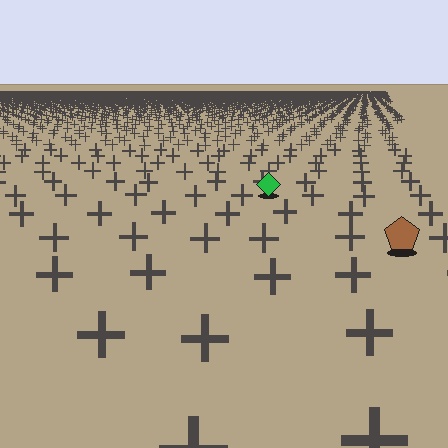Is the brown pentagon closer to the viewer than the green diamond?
Yes. The brown pentagon is closer — you can tell from the texture gradient: the ground texture is coarser near it.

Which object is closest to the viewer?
The brown pentagon is closest. The texture marks near it are larger and more spread out.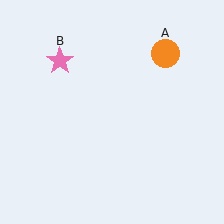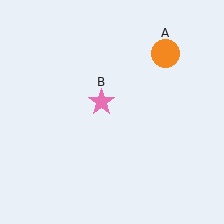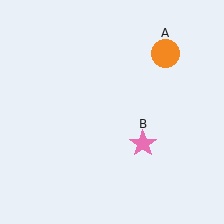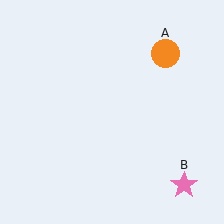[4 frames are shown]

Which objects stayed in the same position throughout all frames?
Orange circle (object A) remained stationary.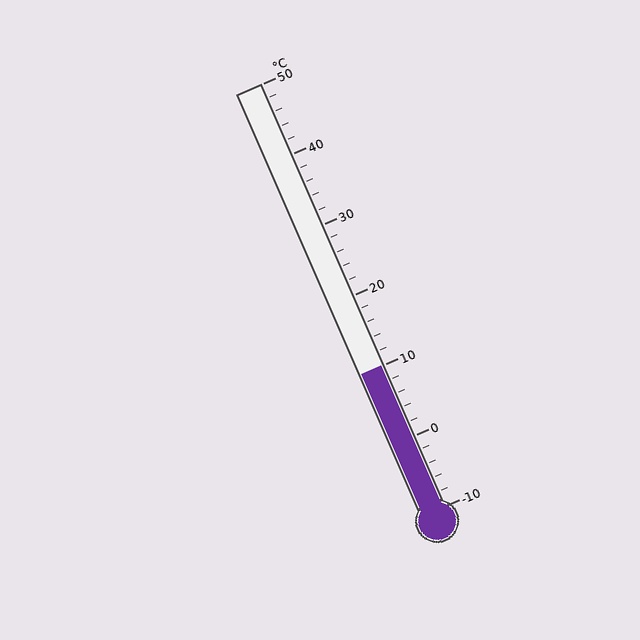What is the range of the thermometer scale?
The thermometer scale ranges from -10°C to 50°C.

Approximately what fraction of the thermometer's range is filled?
The thermometer is filled to approximately 35% of its range.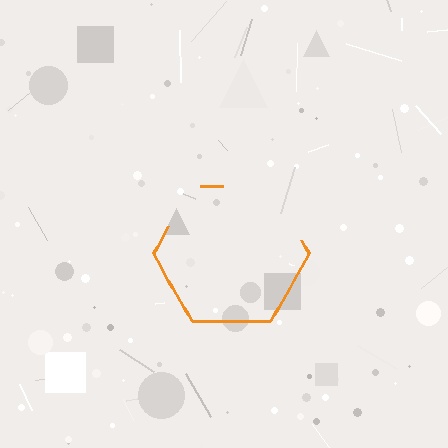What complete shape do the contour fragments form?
The contour fragments form a hexagon.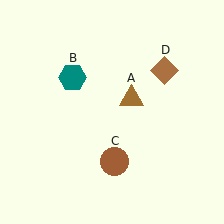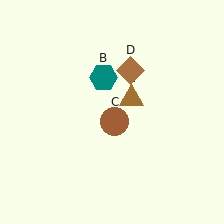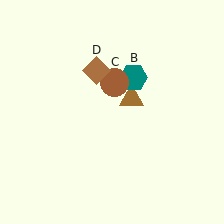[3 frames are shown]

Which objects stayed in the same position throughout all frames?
Brown triangle (object A) remained stationary.